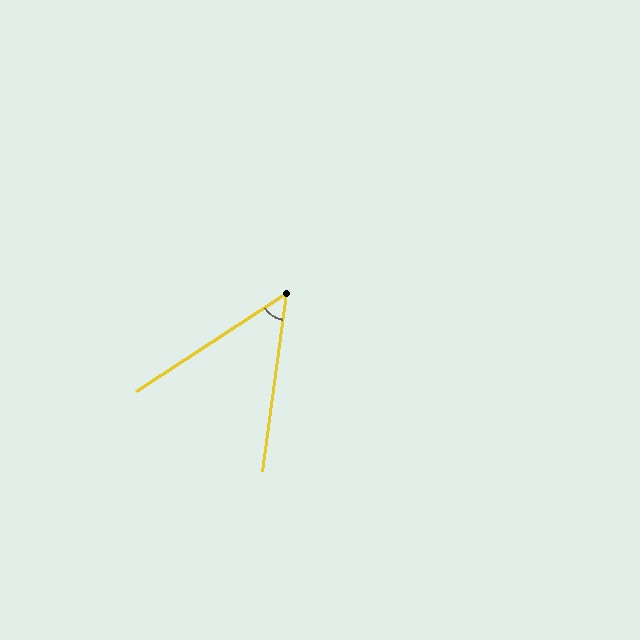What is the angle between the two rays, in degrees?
Approximately 49 degrees.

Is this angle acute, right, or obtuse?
It is acute.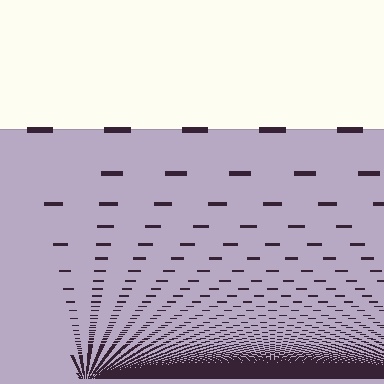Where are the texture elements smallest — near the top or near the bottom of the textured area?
Near the bottom.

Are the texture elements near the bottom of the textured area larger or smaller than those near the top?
Smaller. The gradient is inverted — elements near the bottom are smaller and denser.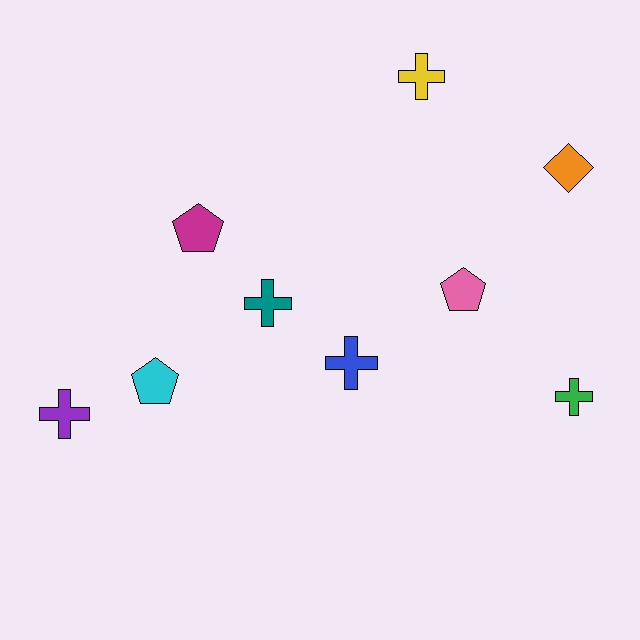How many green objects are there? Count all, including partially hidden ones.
There is 1 green object.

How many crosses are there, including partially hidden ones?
There are 5 crosses.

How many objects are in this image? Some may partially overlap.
There are 9 objects.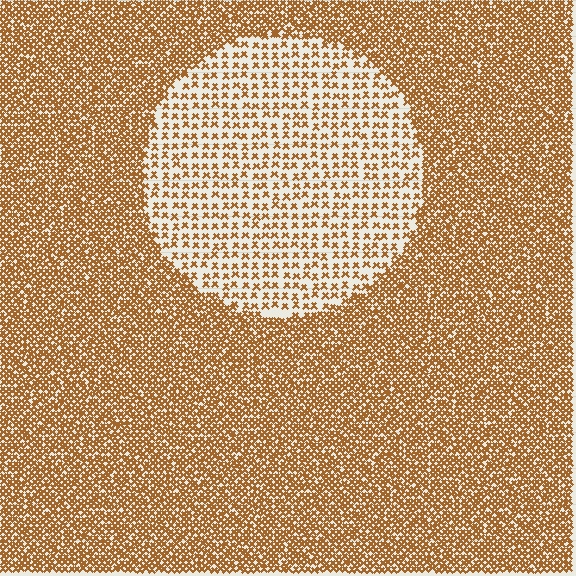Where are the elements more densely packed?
The elements are more densely packed outside the circle boundary.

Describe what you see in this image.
The image contains small brown elements arranged at two different densities. A circle-shaped region is visible where the elements are less densely packed than the surrounding area.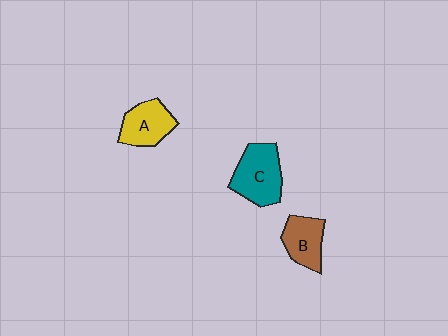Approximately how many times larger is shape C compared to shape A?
Approximately 1.3 times.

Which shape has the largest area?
Shape C (teal).